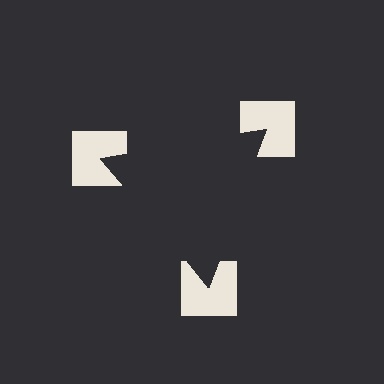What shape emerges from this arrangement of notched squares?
An illusory triangle — its edges are inferred from the aligned wedge cuts in the notched squares, not physically drawn.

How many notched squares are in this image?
There are 3 — one at each vertex of the illusory triangle.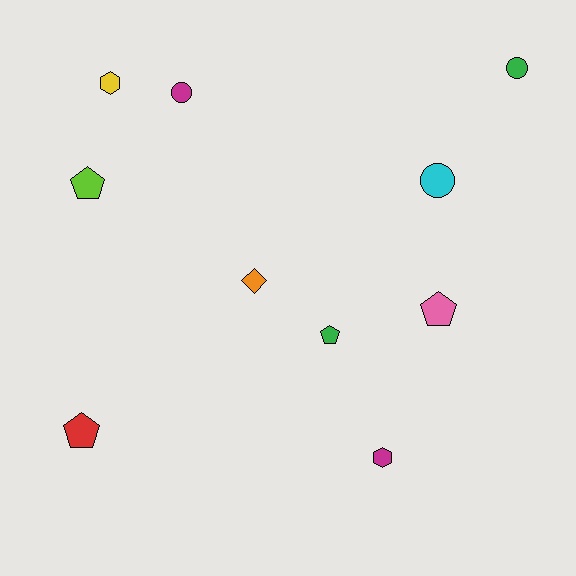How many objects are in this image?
There are 10 objects.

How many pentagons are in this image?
There are 4 pentagons.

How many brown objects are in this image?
There are no brown objects.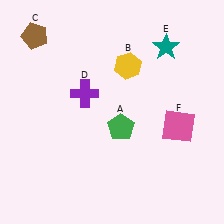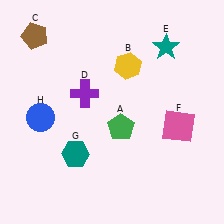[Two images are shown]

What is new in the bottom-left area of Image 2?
A teal hexagon (G) was added in the bottom-left area of Image 2.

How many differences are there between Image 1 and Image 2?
There are 2 differences between the two images.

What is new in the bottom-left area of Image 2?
A blue circle (H) was added in the bottom-left area of Image 2.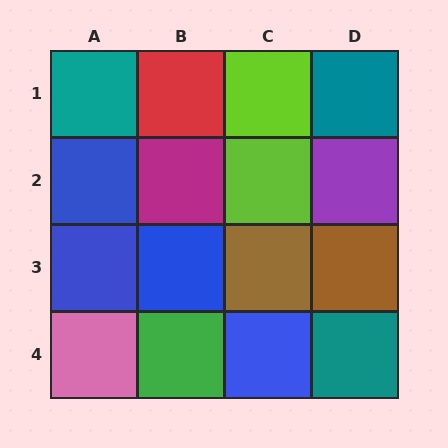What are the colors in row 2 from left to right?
Blue, magenta, lime, purple.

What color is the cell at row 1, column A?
Teal.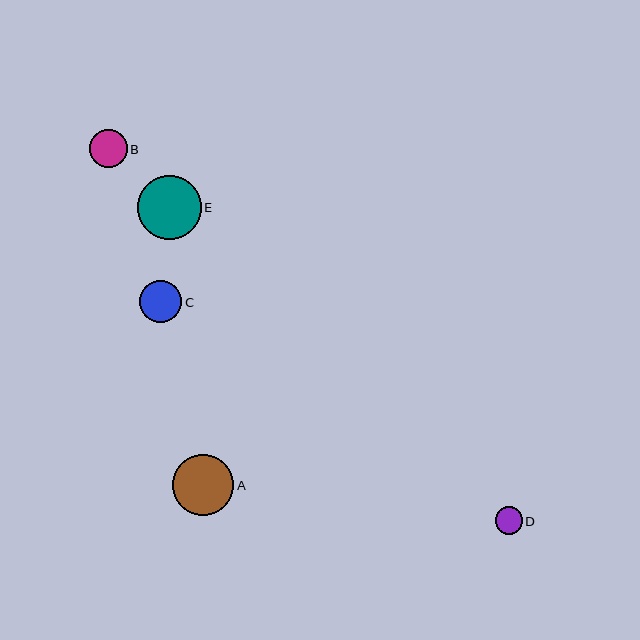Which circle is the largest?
Circle E is the largest with a size of approximately 64 pixels.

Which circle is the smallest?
Circle D is the smallest with a size of approximately 27 pixels.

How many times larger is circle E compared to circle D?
Circle E is approximately 2.4 times the size of circle D.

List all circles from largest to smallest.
From largest to smallest: E, A, C, B, D.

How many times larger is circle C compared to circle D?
Circle C is approximately 1.6 times the size of circle D.